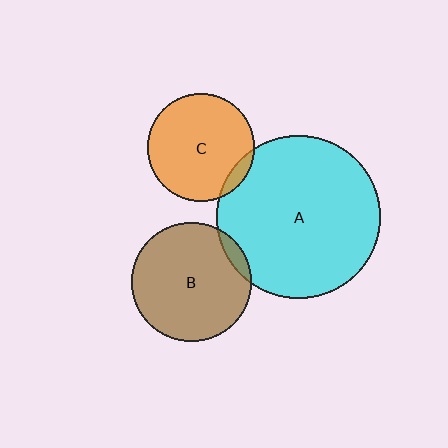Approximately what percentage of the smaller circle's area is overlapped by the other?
Approximately 5%.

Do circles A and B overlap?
Yes.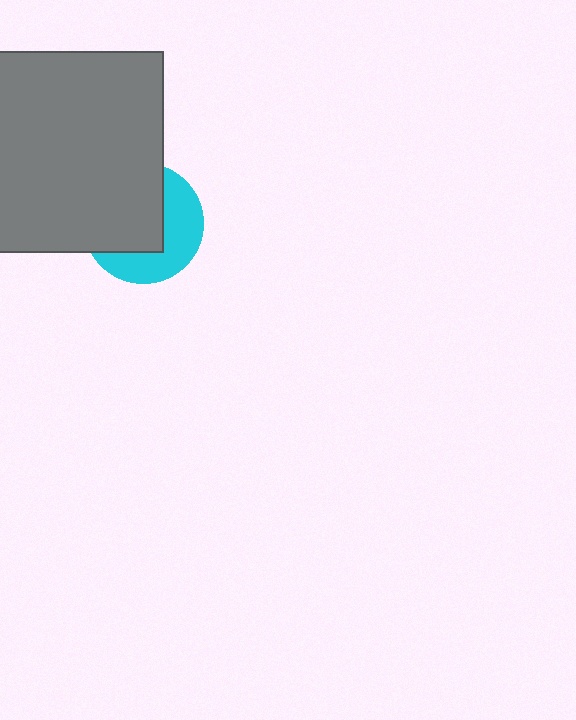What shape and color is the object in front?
The object in front is a gray square.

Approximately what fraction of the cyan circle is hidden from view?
Roughly 56% of the cyan circle is hidden behind the gray square.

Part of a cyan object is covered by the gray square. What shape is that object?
It is a circle.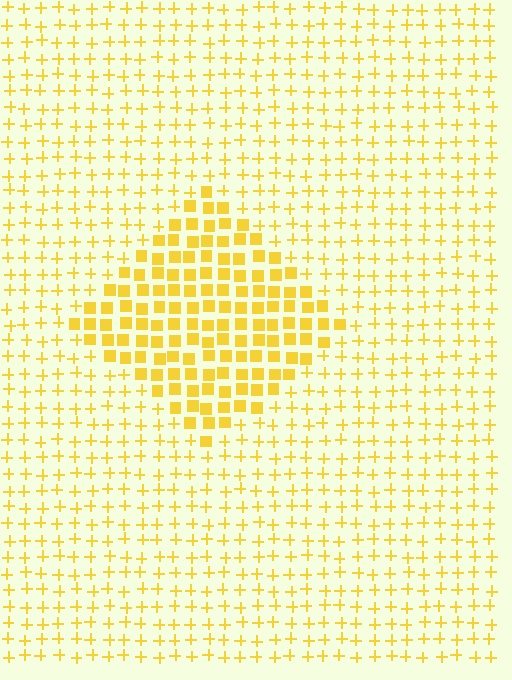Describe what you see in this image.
The image is filled with small yellow elements arranged in a uniform grid. A diamond-shaped region contains squares, while the surrounding area contains plus signs. The boundary is defined purely by the change in element shape.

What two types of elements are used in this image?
The image uses squares inside the diamond region and plus signs outside it.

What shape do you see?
I see a diamond.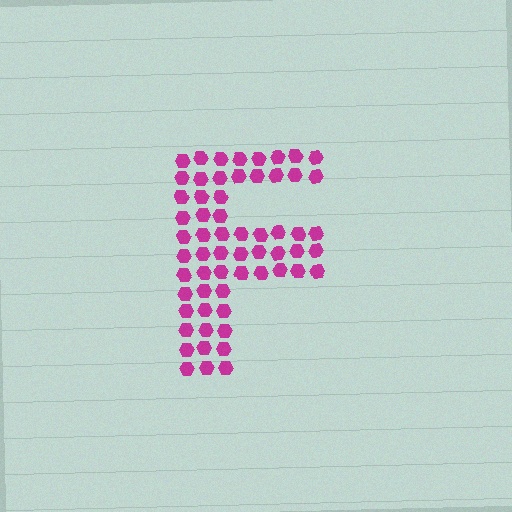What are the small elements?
The small elements are hexagons.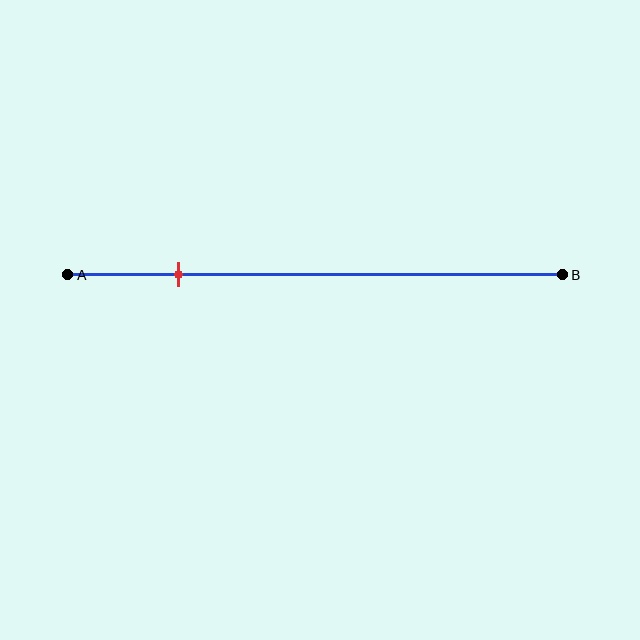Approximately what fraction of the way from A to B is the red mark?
The red mark is approximately 20% of the way from A to B.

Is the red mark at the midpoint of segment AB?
No, the mark is at about 20% from A, not at the 50% midpoint.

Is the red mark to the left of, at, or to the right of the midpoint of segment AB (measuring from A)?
The red mark is to the left of the midpoint of segment AB.